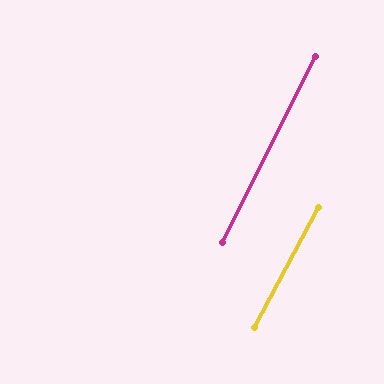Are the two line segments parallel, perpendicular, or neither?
Parallel — their directions differ by only 1.2°.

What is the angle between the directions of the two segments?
Approximately 1 degree.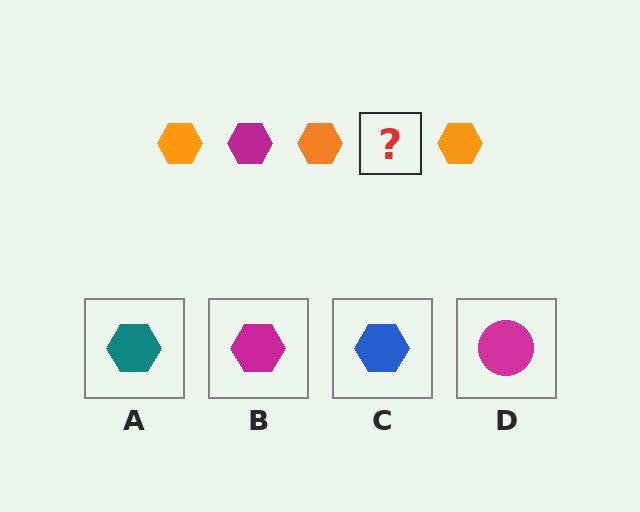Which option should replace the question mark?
Option B.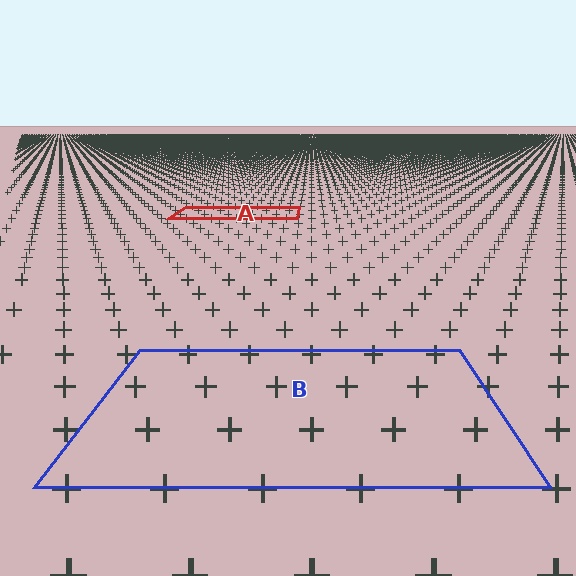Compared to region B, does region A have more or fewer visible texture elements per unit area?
Region A has more texture elements per unit area — they are packed more densely because it is farther away.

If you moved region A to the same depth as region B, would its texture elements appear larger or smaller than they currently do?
They would appear larger. At a closer depth, the same texture elements are projected at a bigger on-screen size.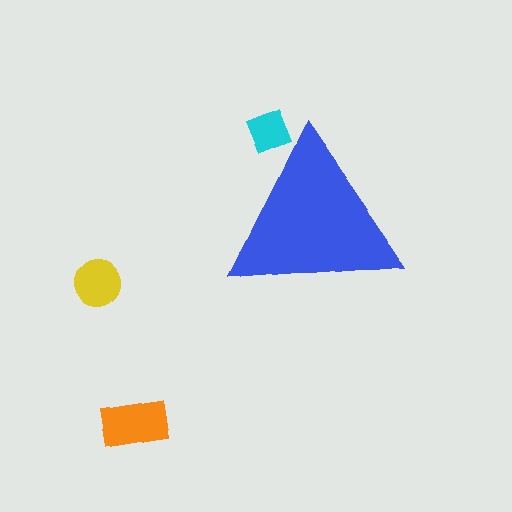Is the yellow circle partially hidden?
No, the yellow circle is fully visible.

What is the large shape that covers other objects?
A blue triangle.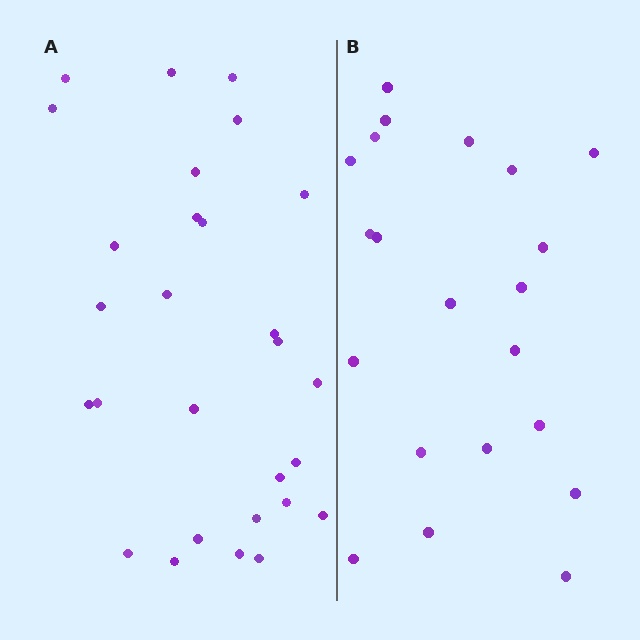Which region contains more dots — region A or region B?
Region A (the left region) has more dots.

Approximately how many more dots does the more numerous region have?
Region A has roughly 8 or so more dots than region B.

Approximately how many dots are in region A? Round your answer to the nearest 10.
About 30 dots. (The exact count is 28, which rounds to 30.)